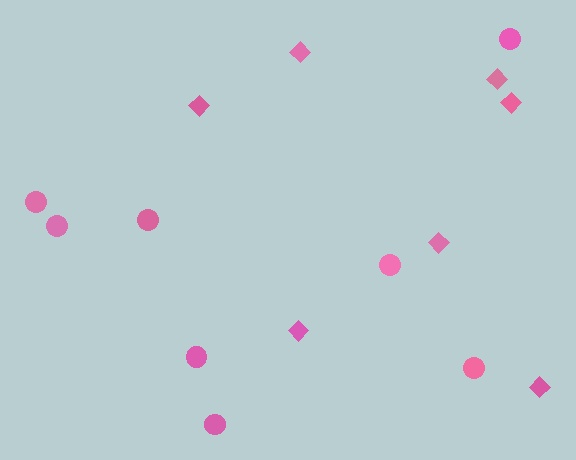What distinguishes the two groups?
There are 2 groups: one group of circles (8) and one group of diamonds (7).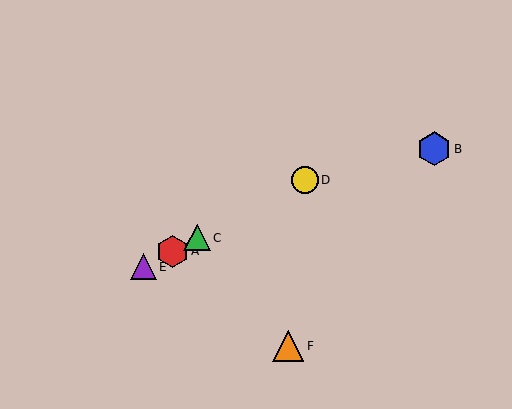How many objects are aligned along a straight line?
4 objects (A, C, D, E) are aligned along a straight line.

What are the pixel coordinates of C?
Object C is at (197, 238).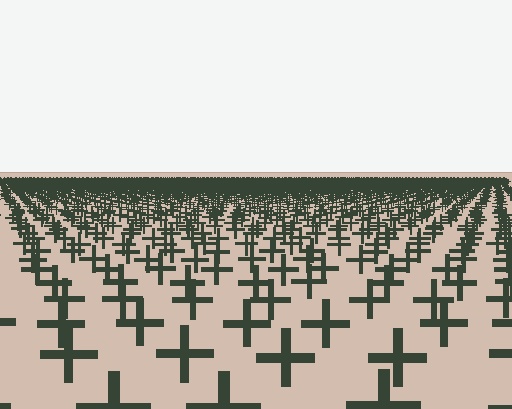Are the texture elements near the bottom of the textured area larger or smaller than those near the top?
Larger. Near the bottom, elements are closer to the viewer and appear at a bigger on-screen size.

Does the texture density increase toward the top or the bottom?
Density increases toward the top.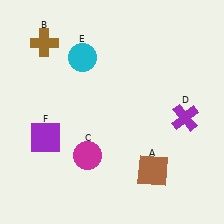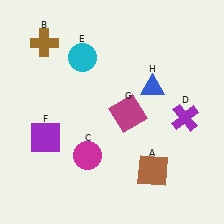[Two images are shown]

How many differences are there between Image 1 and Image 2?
There are 2 differences between the two images.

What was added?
A magenta square (G), a blue triangle (H) were added in Image 2.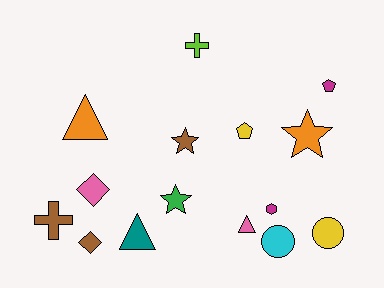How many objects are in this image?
There are 15 objects.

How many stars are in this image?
There are 3 stars.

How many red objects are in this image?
There are no red objects.